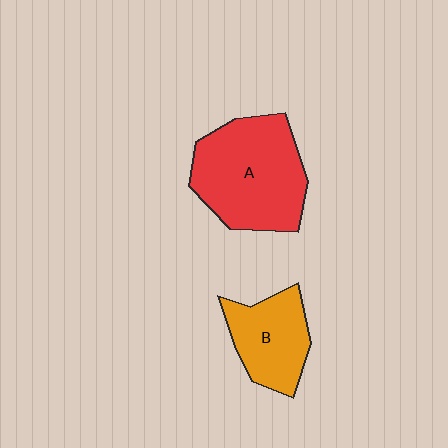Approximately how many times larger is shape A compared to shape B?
Approximately 1.7 times.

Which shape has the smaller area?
Shape B (orange).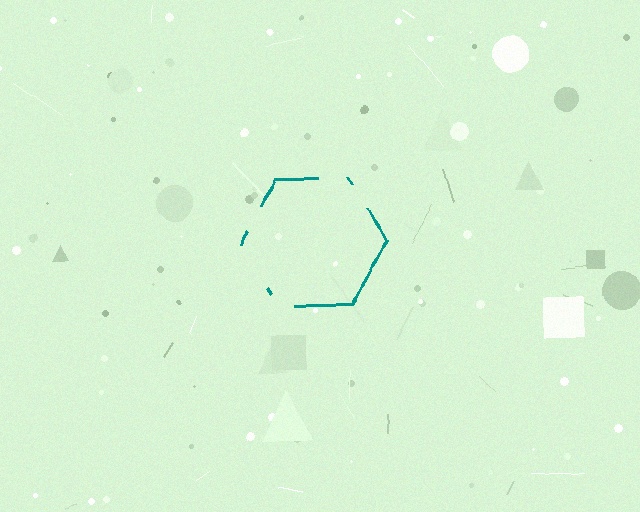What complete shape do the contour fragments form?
The contour fragments form a hexagon.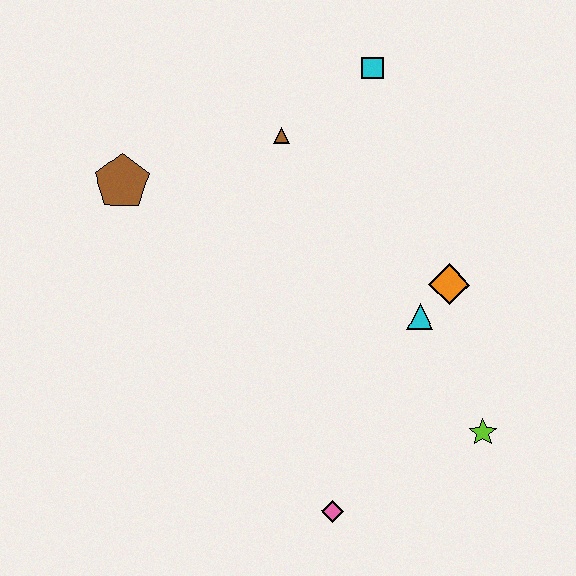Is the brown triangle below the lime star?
No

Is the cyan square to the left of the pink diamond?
No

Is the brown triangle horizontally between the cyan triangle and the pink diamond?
No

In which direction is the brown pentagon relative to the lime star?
The brown pentagon is to the left of the lime star.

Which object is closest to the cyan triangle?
The orange diamond is closest to the cyan triangle.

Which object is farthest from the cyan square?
The pink diamond is farthest from the cyan square.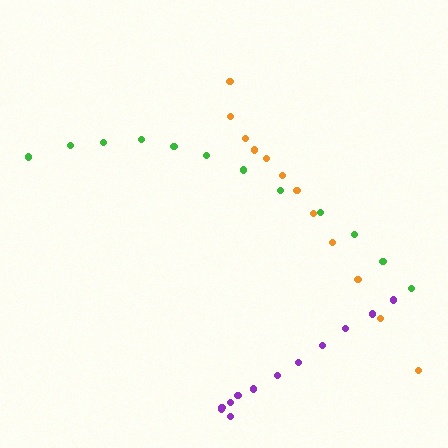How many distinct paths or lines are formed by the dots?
There are 3 distinct paths.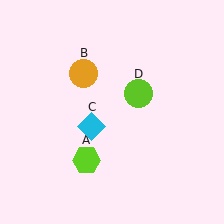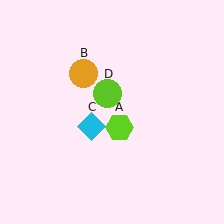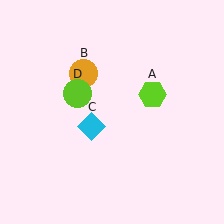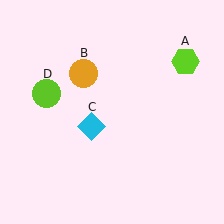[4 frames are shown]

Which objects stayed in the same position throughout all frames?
Orange circle (object B) and cyan diamond (object C) remained stationary.